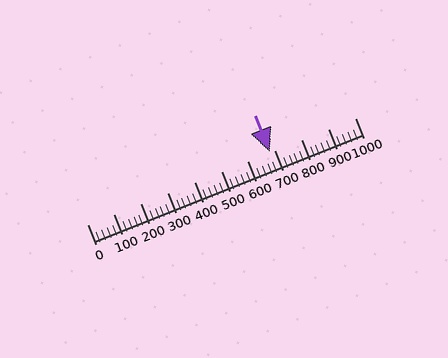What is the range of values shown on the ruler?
The ruler shows values from 0 to 1000.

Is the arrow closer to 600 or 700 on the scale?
The arrow is closer to 700.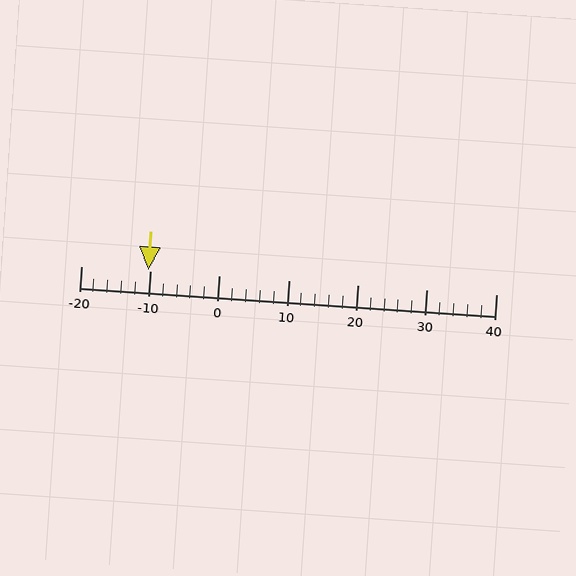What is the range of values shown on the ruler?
The ruler shows values from -20 to 40.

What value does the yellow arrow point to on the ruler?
The yellow arrow points to approximately -10.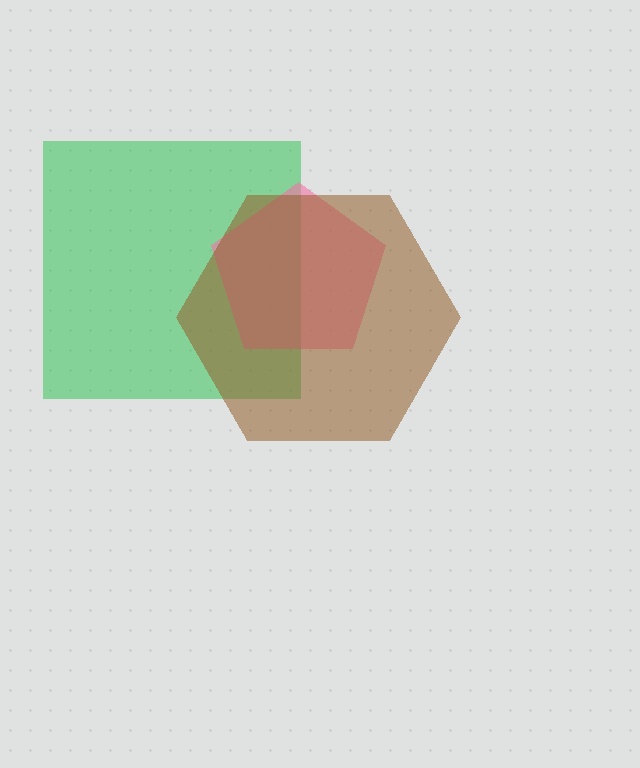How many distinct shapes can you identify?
There are 3 distinct shapes: a green square, a pink pentagon, a brown hexagon.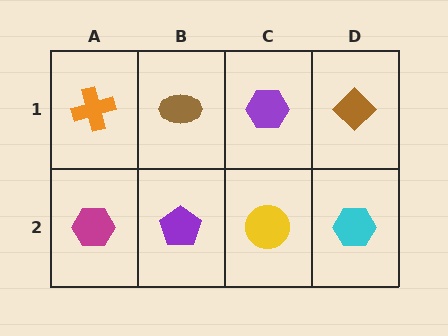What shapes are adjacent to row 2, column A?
An orange cross (row 1, column A), a purple pentagon (row 2, column B).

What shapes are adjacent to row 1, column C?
A yellow circle (row 2, column C), a brown ellipse (row 1, column B), a brown diamond (row 1, column D).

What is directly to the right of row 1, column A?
A brown ellipse.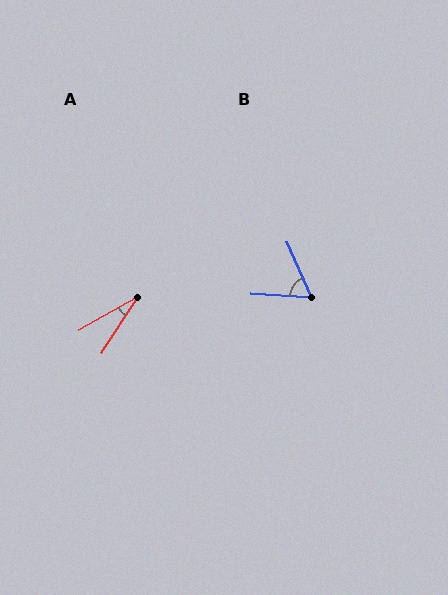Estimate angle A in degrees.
Approximately 28 degrees.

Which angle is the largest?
B, at approximately 62 degrees.